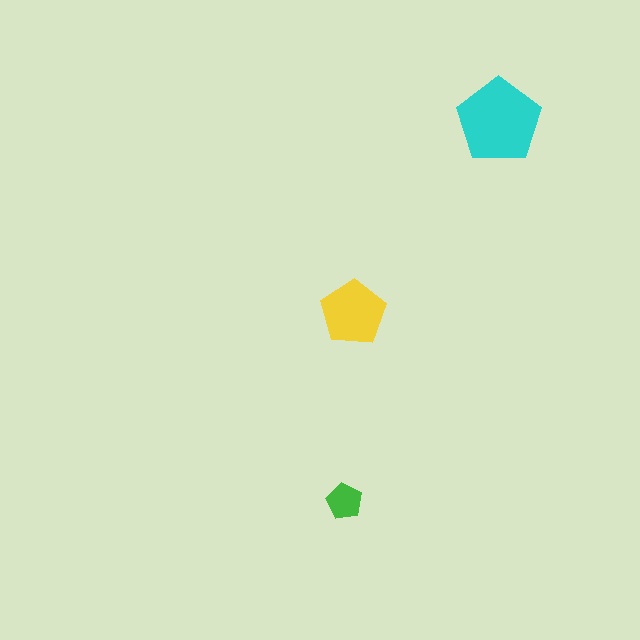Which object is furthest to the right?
The cyan pentagon is rightmost.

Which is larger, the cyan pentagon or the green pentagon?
The cyan one.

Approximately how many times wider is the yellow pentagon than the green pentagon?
About 2 times wider.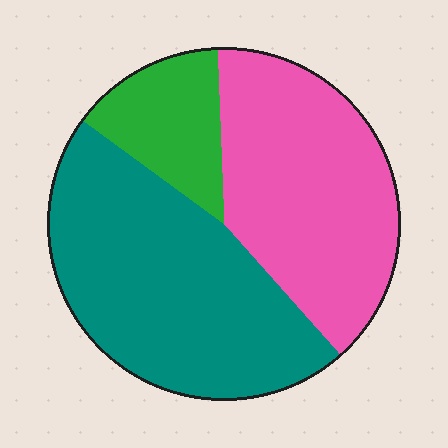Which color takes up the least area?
Green, at roughly 15%.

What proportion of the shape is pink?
Pink takes up about two fifths (2/5) of the shape.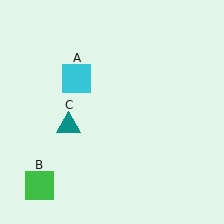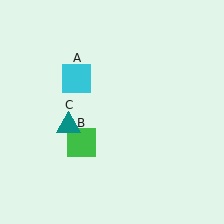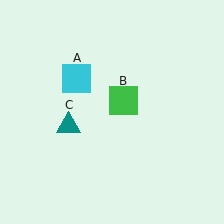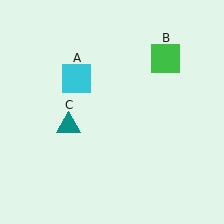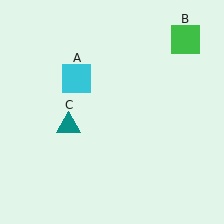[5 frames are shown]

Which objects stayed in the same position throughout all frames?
Cyan square (object A) and teal triangle (object C) remained stationary.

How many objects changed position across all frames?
1 object changed position: green square (object B).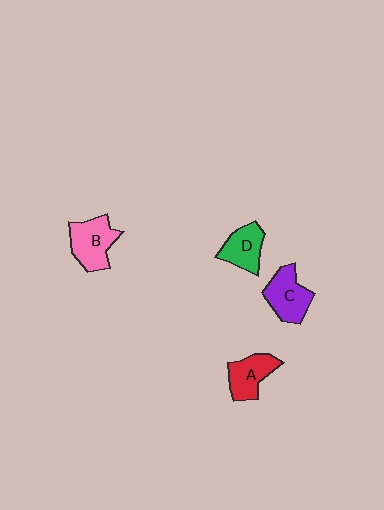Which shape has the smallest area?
Shape D (green).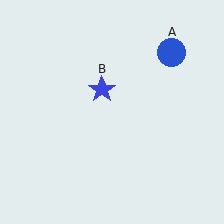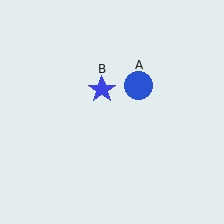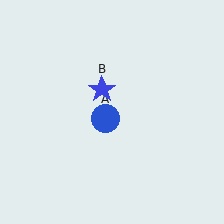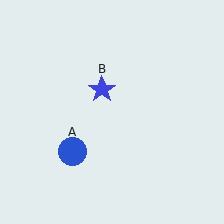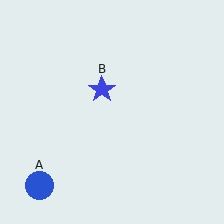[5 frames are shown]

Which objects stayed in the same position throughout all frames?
Blue star (object B) remained stationary.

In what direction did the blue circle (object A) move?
The blue circle (object A) moved down and to the left.